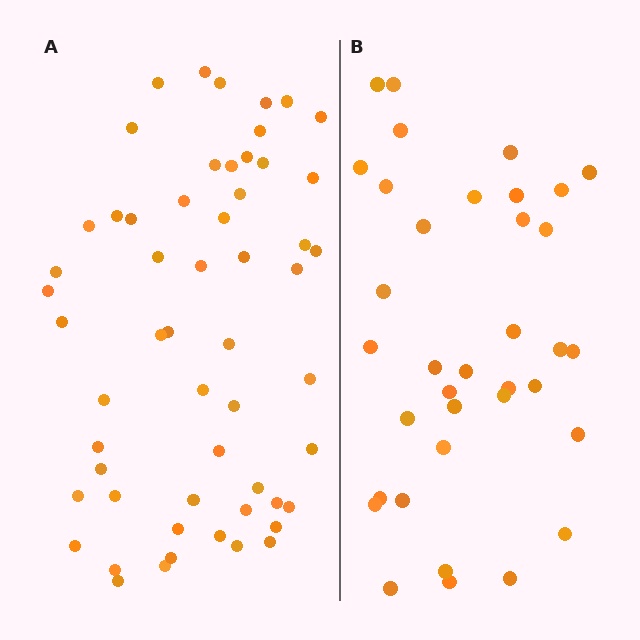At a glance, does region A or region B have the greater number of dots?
Region A (the left region) has more dots.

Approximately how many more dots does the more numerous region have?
Region A has approximately 20 more dots than region B.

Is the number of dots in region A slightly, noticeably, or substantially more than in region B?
Region A has substantially more. The ratio is roughly 1.6 to 1.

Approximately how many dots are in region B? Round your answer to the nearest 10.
About 40 dots. (The exact count is 36, which rounds to 40.)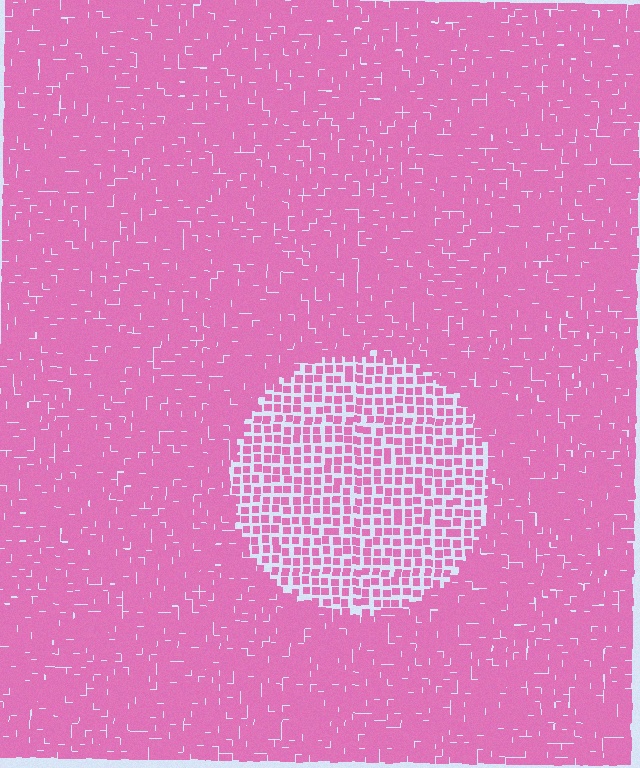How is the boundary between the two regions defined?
The boundary is defined by a change in element density (approximately 2.1x ratio). All elements are the same color, size, and shape.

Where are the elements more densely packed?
The elements are more densely packed outside the circle boundary.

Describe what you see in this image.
The image contains small pink elements arranged at two different densities. A circle-shaped region is visible where the elements are less densely packed than the surrounding area.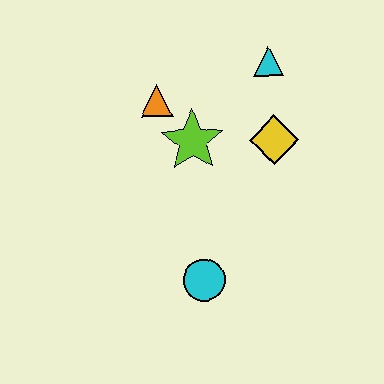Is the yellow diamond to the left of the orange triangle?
No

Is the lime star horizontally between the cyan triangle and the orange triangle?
Yes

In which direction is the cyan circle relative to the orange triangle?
The cyan circle is below the orange triangle.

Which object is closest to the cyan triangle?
The yellow diamond is closest to the cyan triangle.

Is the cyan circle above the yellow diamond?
No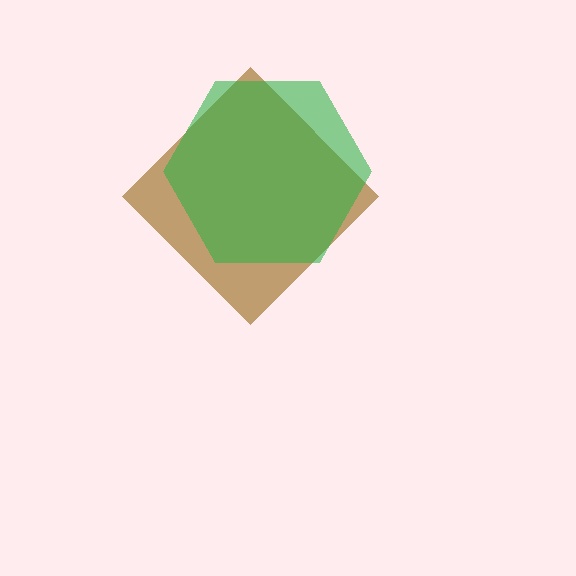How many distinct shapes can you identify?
There are 2 distinct shapes: a brown diamond, a green hexagon.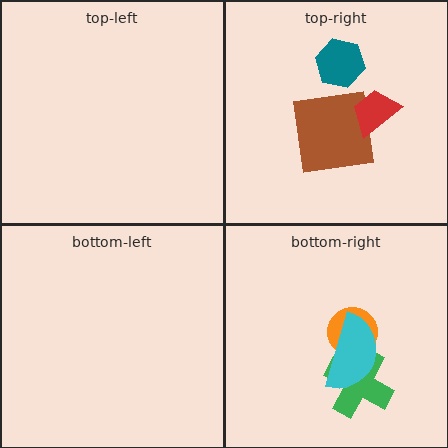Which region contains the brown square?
The top-right region.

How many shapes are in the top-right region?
3.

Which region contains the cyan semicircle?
The bottom-right region.